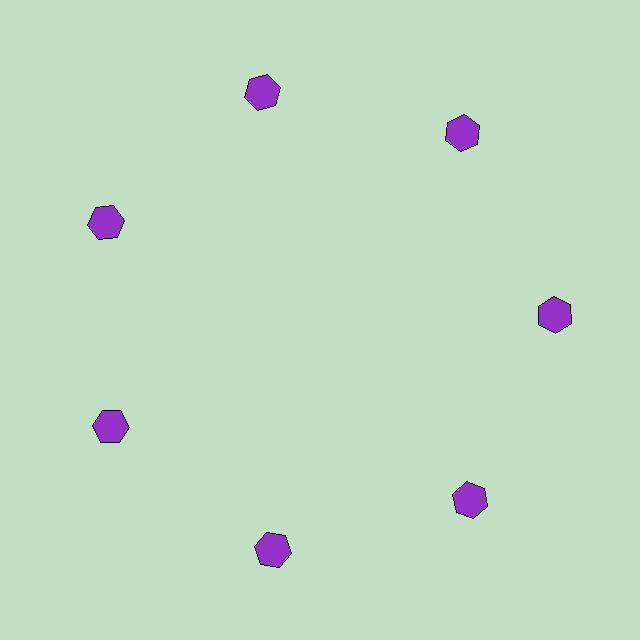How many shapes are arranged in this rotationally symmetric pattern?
There are 7 shapes, arranged in 7 groups of 1.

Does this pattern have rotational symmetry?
Yes, this pattern has 7-fold rotational symmetry. It looks the same after rotating 51 degrees around the center.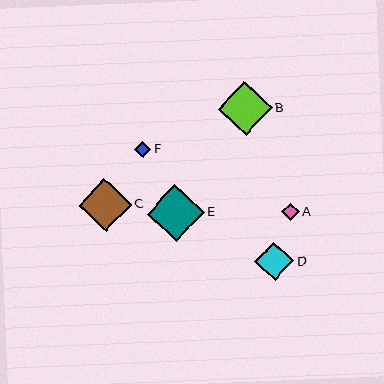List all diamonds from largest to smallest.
From largest to smallest: E, B, C, D, A, F.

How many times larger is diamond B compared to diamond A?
Diamond B is approximately 3.1 times the size of diamond A.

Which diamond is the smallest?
Diamond F is the smallest with a size of approximately 16 pixels.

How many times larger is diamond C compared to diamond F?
Diamond C is approximately 3.4 times the size of diamond F.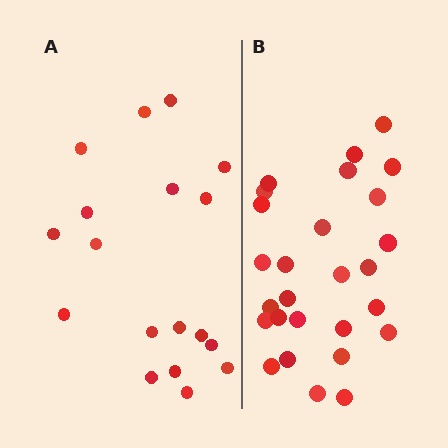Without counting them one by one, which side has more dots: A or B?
Region B (the right region) has more dots.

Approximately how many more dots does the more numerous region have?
Region B has roughly 8 or so more dots than region A.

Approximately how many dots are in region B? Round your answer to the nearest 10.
About 30 dots. (The exact count is 27, which rounds to 30.)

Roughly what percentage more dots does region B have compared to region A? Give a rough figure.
About 50% more.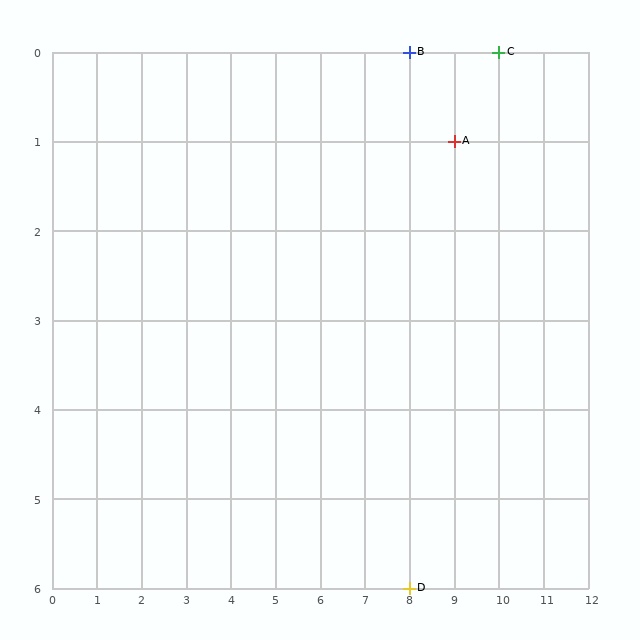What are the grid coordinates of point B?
Point B is at grid coordinates (8, 0).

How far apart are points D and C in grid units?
Points D and C are 2 columns and 6 rows apart (about 6.3 grid units diagonally).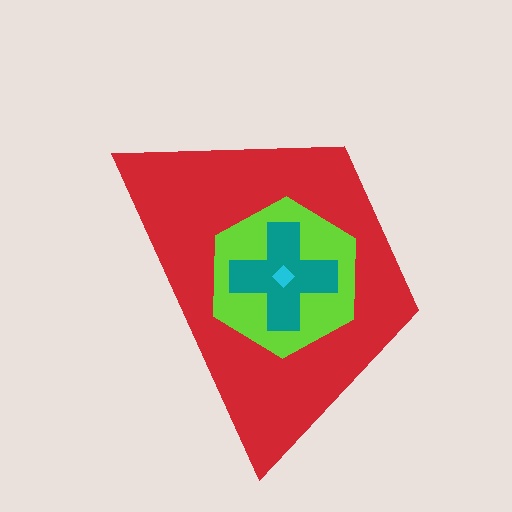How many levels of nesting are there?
4.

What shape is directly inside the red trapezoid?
The lime hexagon.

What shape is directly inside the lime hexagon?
The teal cross.